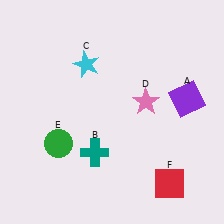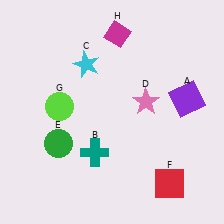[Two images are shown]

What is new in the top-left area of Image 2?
A lime circle (G) was added in the top-left area of Image 2.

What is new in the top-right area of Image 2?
A magenta diamond (H) was added in the top-right area of Image 2.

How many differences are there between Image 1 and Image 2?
There are 2 differences between the two images.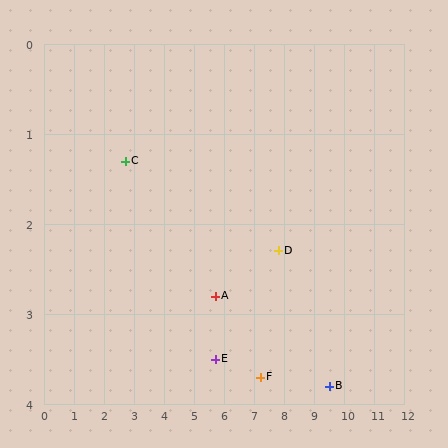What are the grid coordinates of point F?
Point F is at approximately (7.2, 3.7).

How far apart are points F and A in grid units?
Points F and A are about 1.7 grid units apart.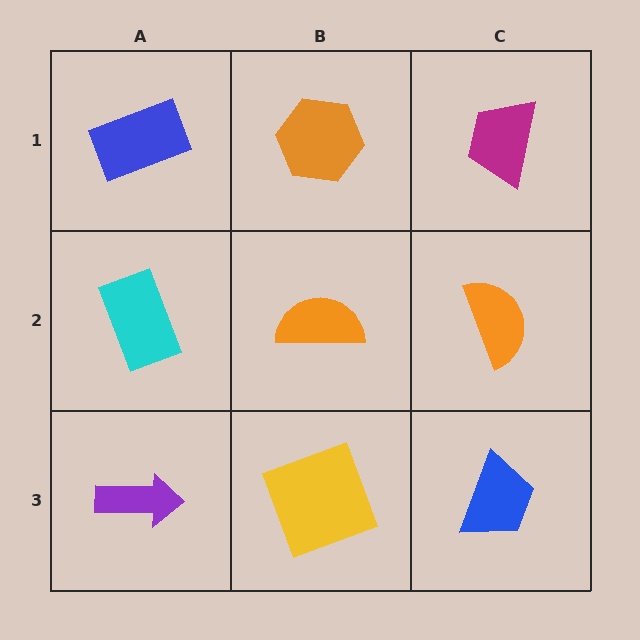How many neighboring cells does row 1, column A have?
2.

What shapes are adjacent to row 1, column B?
An orange semicircle (row 2, column B), a blue rectangle (row 1, column A), a magenta trapezoid (row 1, column C).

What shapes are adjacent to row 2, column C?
A magenta trapezoid (row 1, column C), a blue trapezoid (row 3, column C), an orange semicircle (row 2, column B).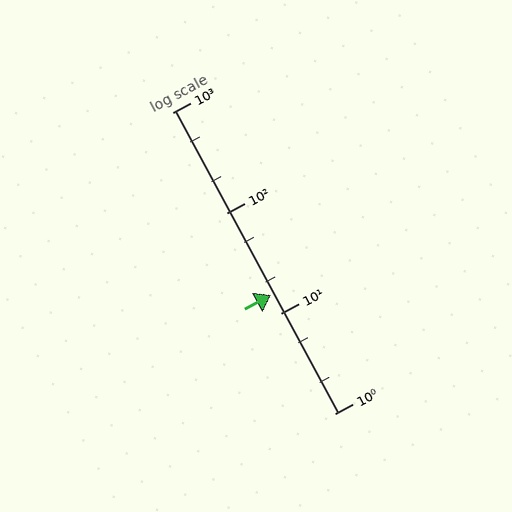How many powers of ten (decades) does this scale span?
The scale spans 3 decades, from 1 to 1000.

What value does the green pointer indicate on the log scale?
The pointer indicates approximately 15.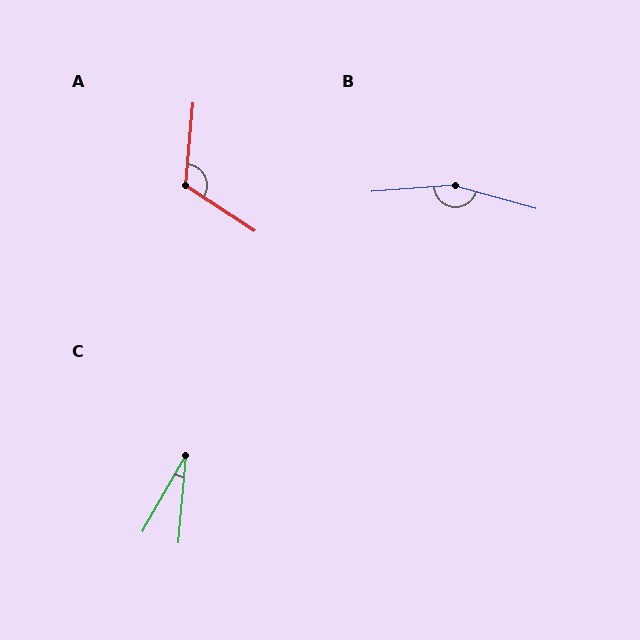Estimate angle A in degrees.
Approximately 118 degrees.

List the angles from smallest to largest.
C (25°), A (118°), B (160°).